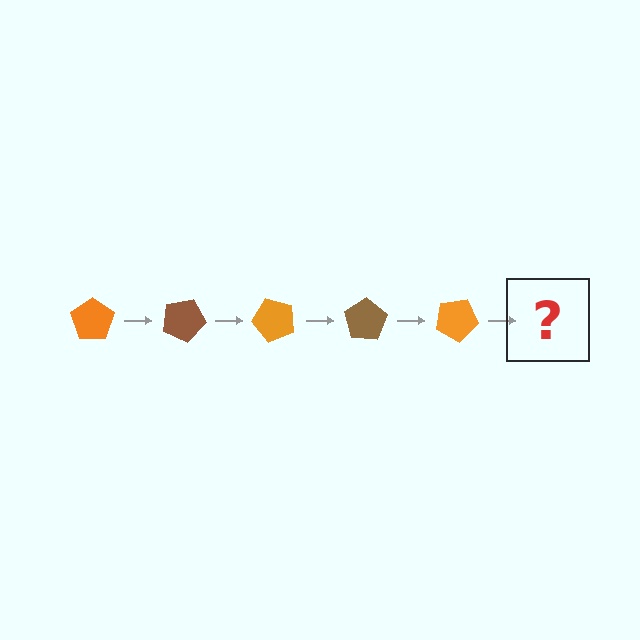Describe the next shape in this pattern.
It should be a brown pentagon, rotated 125 degrees from the start.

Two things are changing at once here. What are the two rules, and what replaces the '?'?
The two rules are that it rotates 25 degrees each step and the color cycles through orange and brown. The '?' should be a brown pentagon, rotated 125 degrees from the start.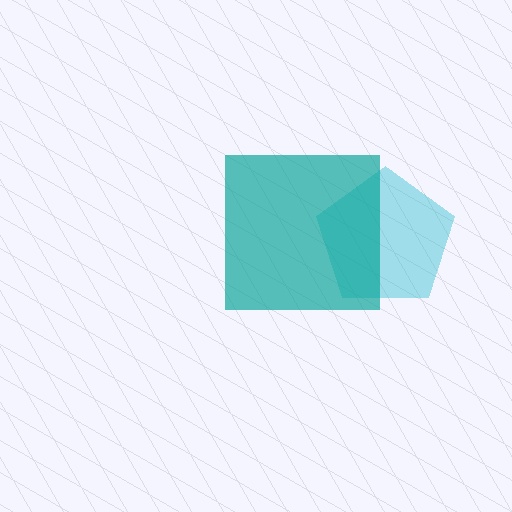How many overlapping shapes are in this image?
There are 2 overlapping shapes in the image.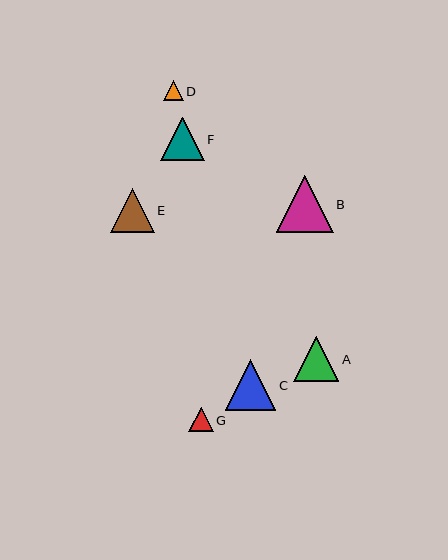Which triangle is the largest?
Triangle B is the largest with a size of approximately 57 pixels.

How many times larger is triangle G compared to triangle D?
Triangle G is approximately 1.2 times the size of triangle D.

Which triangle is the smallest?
Triangle D is the smallest with a size of approximately 20 pixels.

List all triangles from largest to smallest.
From largest to smallest: B, C, A, F, E, G, D.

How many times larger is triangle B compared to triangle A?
Triangle B is approximately 1.3 times the size of triangle A.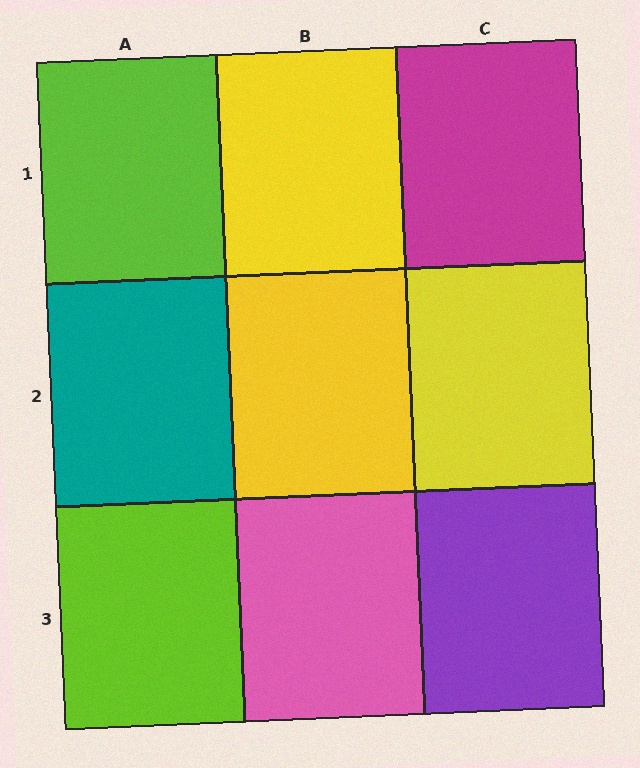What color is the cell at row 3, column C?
Purple.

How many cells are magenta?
1 cell is magenta.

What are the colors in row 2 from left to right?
Teal, yellow, yellow.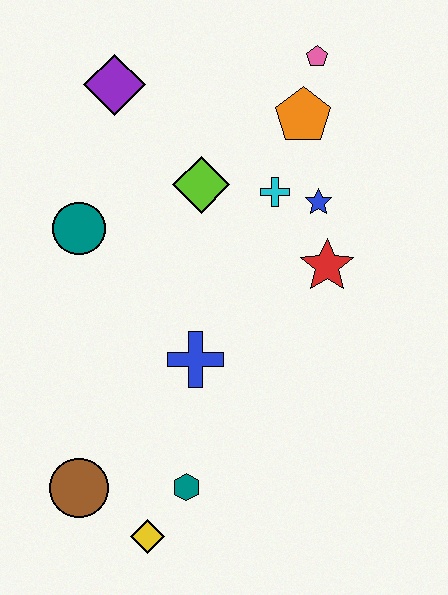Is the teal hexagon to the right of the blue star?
No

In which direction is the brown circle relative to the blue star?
The brown circle is below the blue star.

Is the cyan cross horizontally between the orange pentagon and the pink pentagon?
No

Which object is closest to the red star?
The blue star is closest to the red star.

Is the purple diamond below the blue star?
No